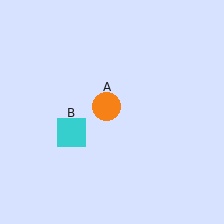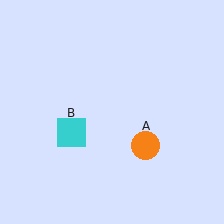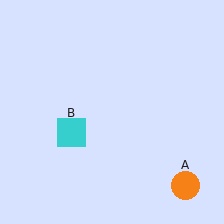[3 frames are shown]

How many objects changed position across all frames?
1 object changed position: orange circle (object A).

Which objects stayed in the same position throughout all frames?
Cyan square (object B) remained stationary.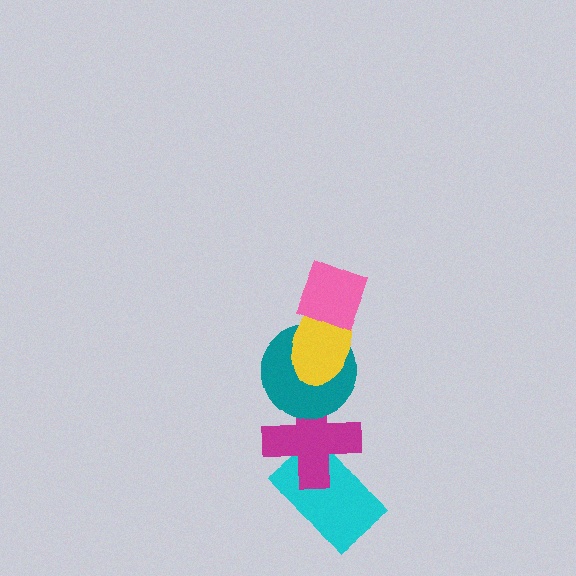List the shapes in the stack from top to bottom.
From top to bottom: the pink diamond, the yellow ellipse, the teal circle, the magenta cross, the cyan rectangle.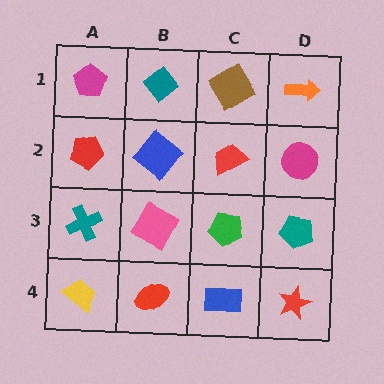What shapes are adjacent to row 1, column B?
A blue diamond (row 2, column B), a magenta pentagon (row 1, column A), a brown diamond (row 1, column C).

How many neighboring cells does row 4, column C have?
3.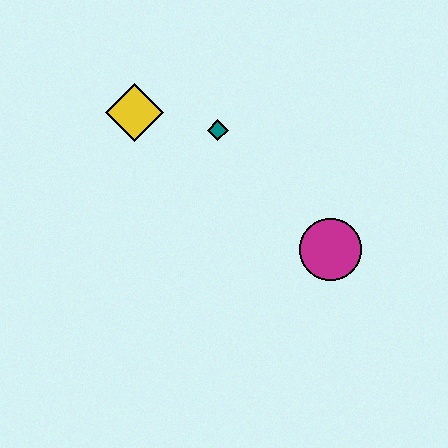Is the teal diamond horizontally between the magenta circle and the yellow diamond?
Yes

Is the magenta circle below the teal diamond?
Yes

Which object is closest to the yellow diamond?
The teal diamond is closest to the yellow diamond.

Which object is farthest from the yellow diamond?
The magenta circle is farthest from the yellow diamond.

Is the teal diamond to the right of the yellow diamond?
Yes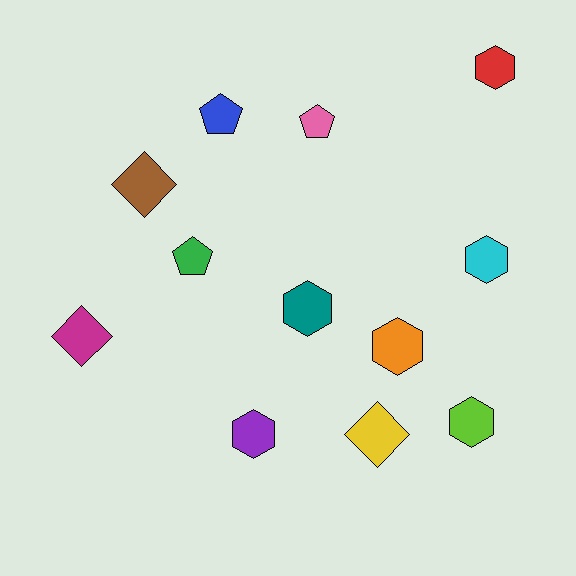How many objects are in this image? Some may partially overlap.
There are 12 objects.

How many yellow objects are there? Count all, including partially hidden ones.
There is 1 yellow object.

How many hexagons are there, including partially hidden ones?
There are 6 hexagons.